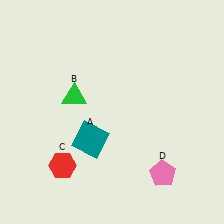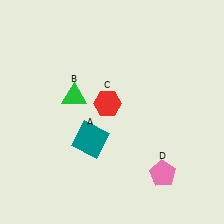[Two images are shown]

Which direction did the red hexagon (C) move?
The red hexagon (C) moved up.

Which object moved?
The red hexagon (C) moved up.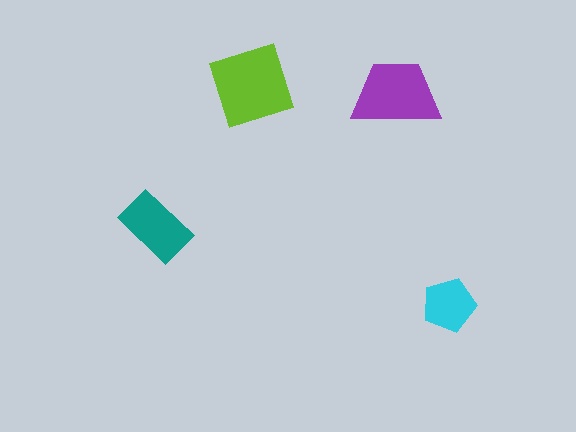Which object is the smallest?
The cyan pentagon.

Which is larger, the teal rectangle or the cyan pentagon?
The teal rectangle.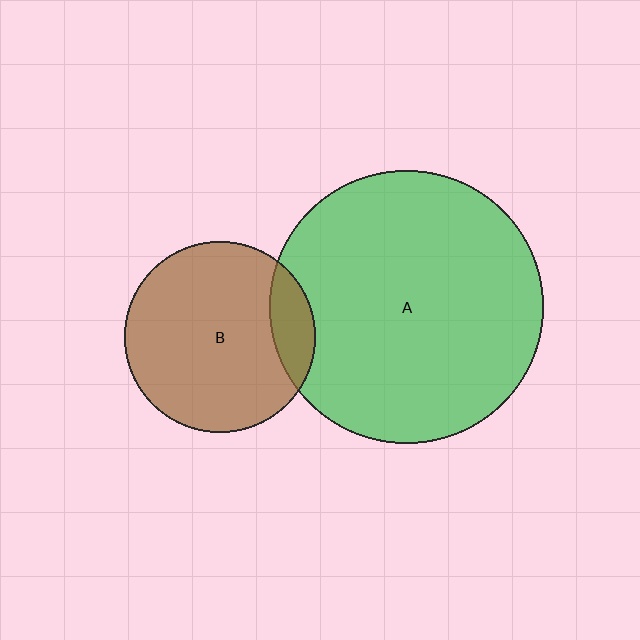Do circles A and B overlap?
Yes.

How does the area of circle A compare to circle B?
Approximately 2.0 times.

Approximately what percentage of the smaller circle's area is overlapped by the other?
Approximately 15%.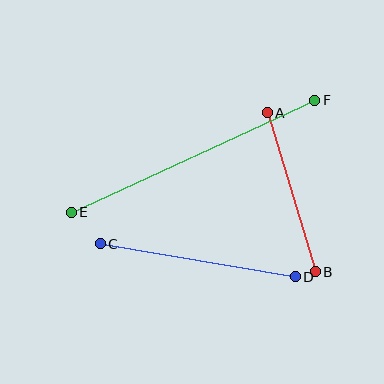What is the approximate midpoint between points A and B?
The midpoint is at approximately (291, 192) pixels.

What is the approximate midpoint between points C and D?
The midpoint is at approximately (198, 260) pixels.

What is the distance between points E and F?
The distance is approximately 268 pixels.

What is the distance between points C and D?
The distance is approximately 198 pixels.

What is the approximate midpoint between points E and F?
The midpoint is at approximately (193, 156) pixels.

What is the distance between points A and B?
The distance is approximately 166 pixels.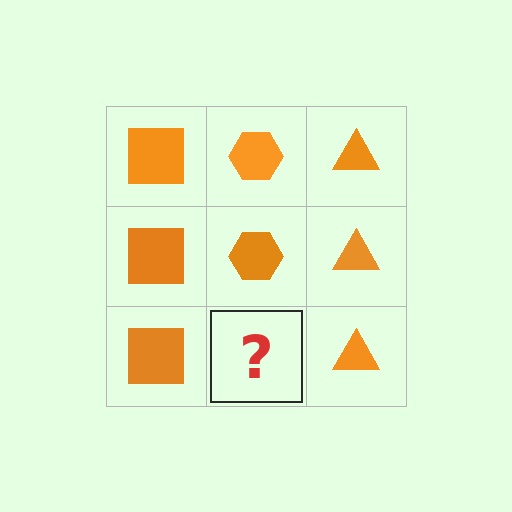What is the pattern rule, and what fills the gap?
The rule is that each column has a consistent shape. The gap should be filled with an orange hexagon.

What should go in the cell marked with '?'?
The missing cell should contain an orange hexagon.